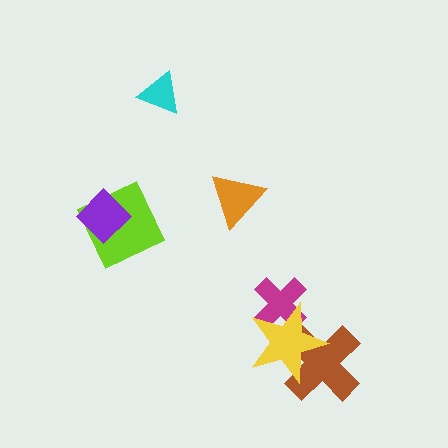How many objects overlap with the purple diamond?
1 object overlaps with the purple diamond.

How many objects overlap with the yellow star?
2 objects overlap with the yellow star.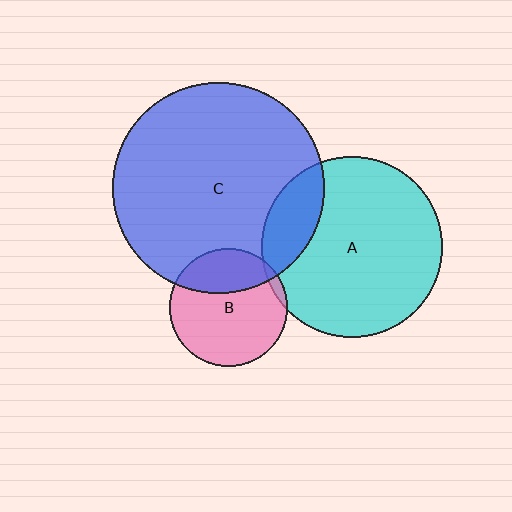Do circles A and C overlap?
Yes.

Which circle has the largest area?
Circle C (blue).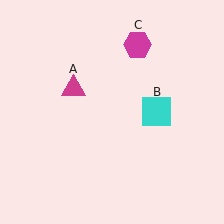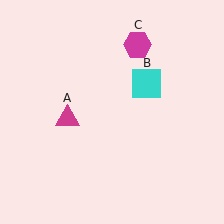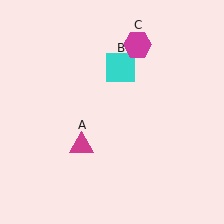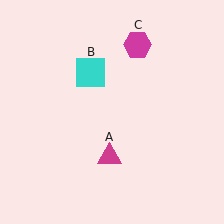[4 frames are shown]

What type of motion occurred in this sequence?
The magenta triangle (object A), cyan square (object B) rotated counterclockwise around the center of the scene.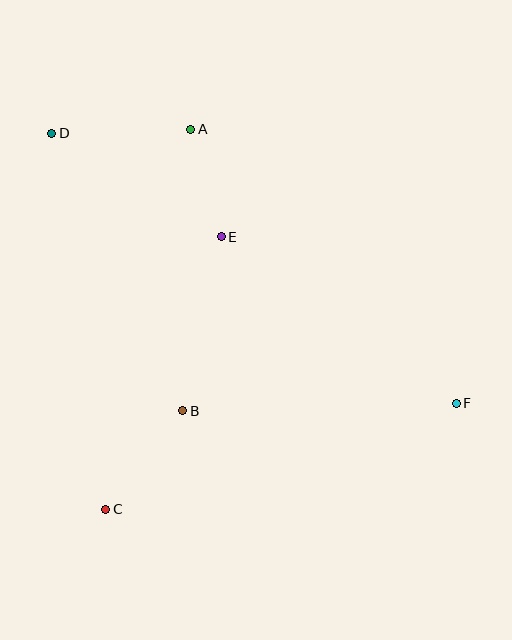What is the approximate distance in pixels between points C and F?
The distance between C and F is approximately 366 pixels.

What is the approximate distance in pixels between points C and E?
The distance between C and E is approximately 296 pixels.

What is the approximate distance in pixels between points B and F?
The distance between B and F is approximately 274 pixels.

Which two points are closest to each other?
Points A and E are closest to each other.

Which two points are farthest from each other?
Points D and F are farthest from each other.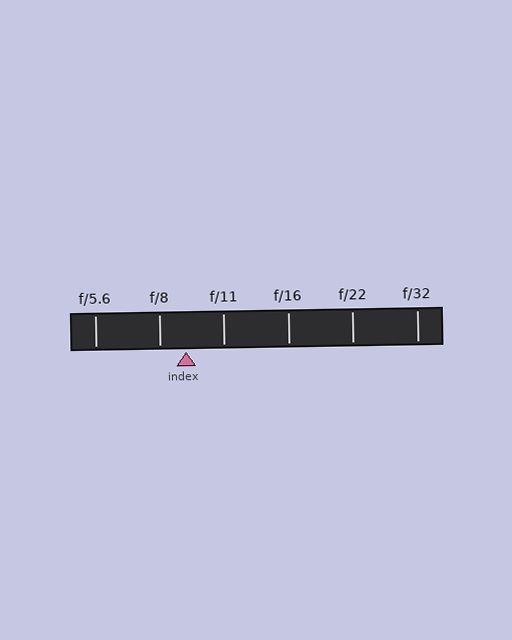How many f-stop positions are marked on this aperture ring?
There are 6 f-stop positions marked.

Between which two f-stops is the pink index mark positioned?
The index mark is between f/8 and f/11.